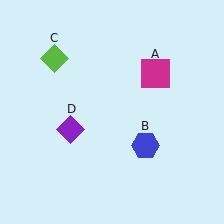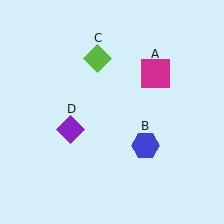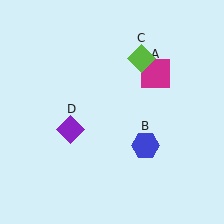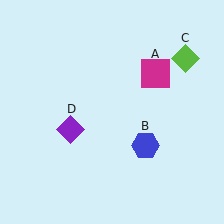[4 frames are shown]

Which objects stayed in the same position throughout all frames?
Magenta square (object A) and blue hexagon (object B) and purple diamond (object D) remained stationary.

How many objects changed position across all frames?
1 object changed position: lime diamond (object C).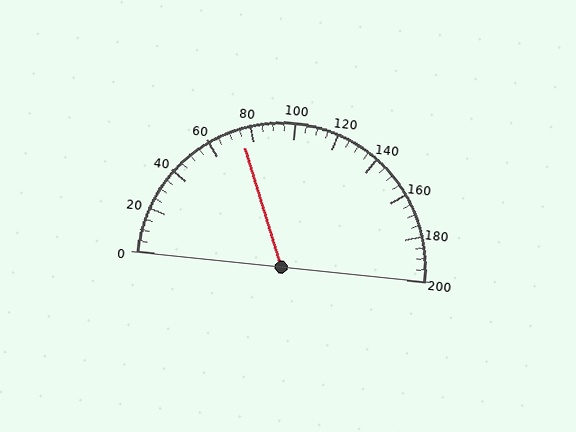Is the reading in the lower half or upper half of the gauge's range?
The reading is in the lower half of the range (0 to 200).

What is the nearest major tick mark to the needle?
The nearest major tick mark is 80.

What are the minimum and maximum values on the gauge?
The gauge ranges from 0 to 200.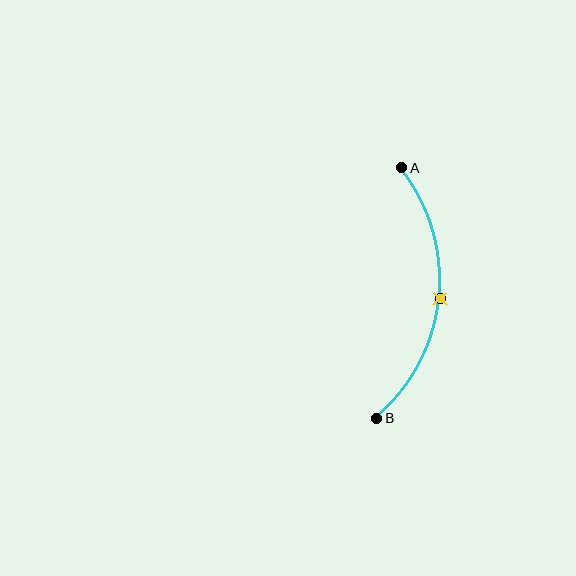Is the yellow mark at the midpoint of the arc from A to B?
Yes. The yellow mark lies on the arc at equal arc-length from both A and B — it is the arc midpoint.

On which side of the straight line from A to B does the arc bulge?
The arc bulges to the right of the straight line connecting A and B.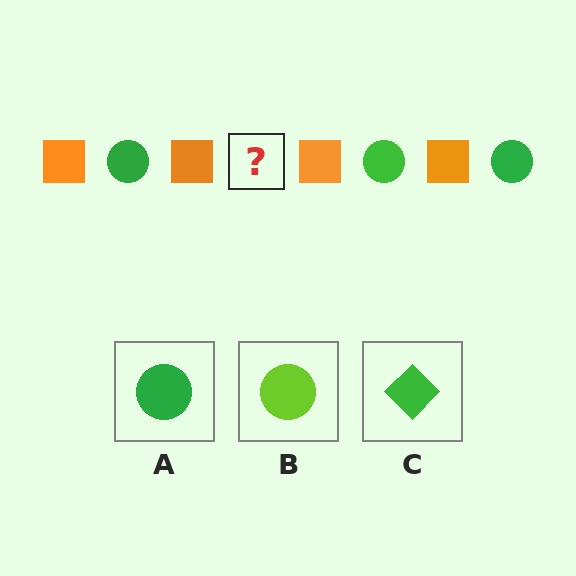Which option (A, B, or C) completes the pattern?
A.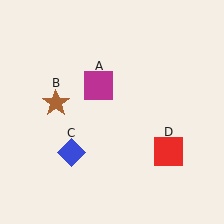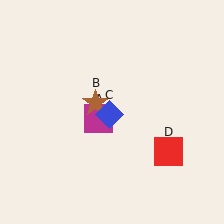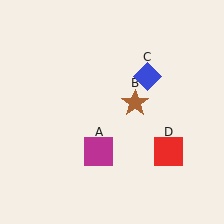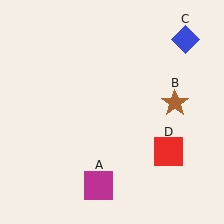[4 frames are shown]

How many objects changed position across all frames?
3 objects changed position: magenta square (object A), brown star (object B), blue diamond (object C).